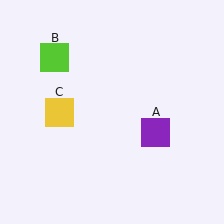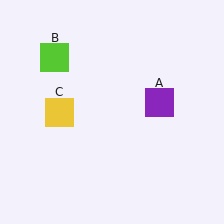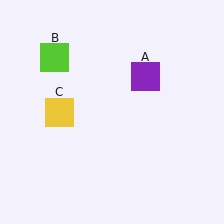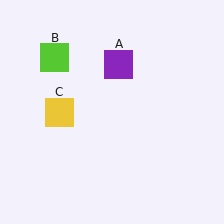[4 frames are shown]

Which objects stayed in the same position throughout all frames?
Lime square (object B) and yellow square (object C) remained stationary.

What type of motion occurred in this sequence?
The purple square (object A) rotated counterclockwise around the center of the scene.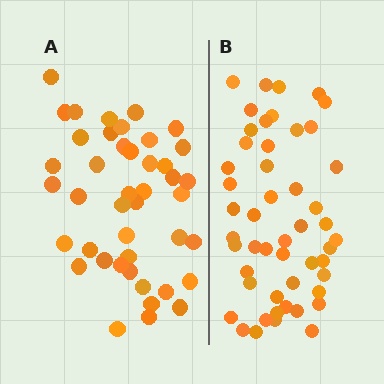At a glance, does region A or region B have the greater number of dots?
Region B (the right region) has more dots.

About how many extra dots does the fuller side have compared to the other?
Region B has roughly 8 or so more dots than region A.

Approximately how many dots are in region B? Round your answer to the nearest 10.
About 50 dots.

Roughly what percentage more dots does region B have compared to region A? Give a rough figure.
About 15% more.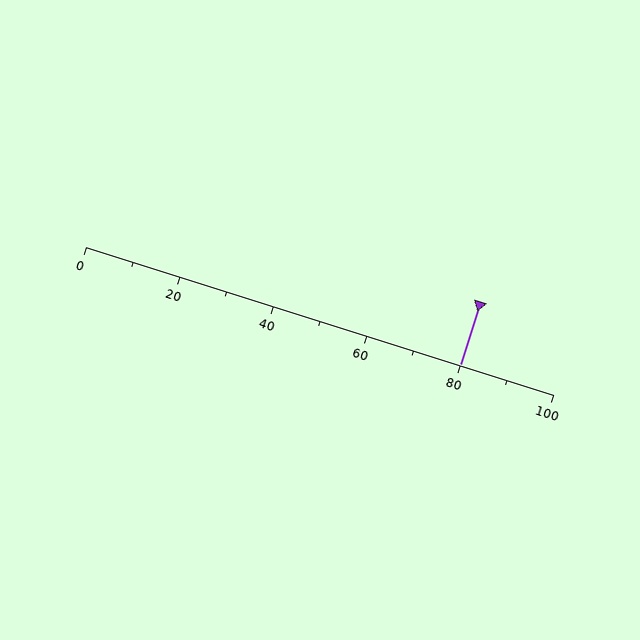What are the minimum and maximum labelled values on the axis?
The axis runs from 0 to 100.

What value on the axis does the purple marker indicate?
The marker indicates approximately 80.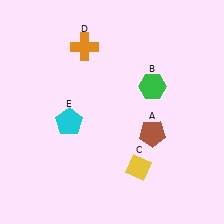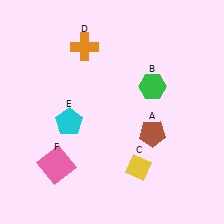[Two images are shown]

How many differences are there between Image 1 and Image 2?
There is 1 difference between the two images.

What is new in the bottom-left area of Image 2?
A pink square (F) was added in the bottom-left area of Image 2.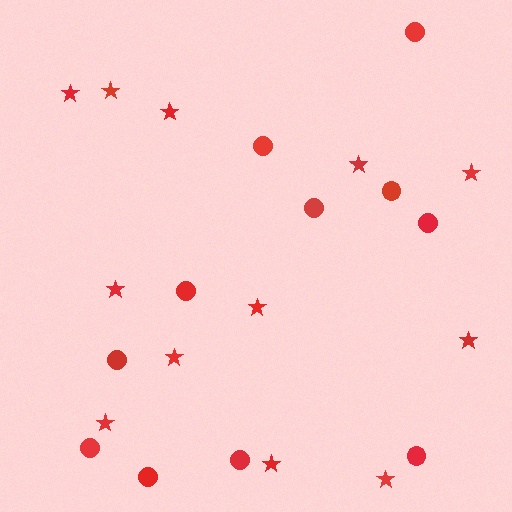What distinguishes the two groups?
There are 2 groups: one group of circles (11) and one group of stars (12).